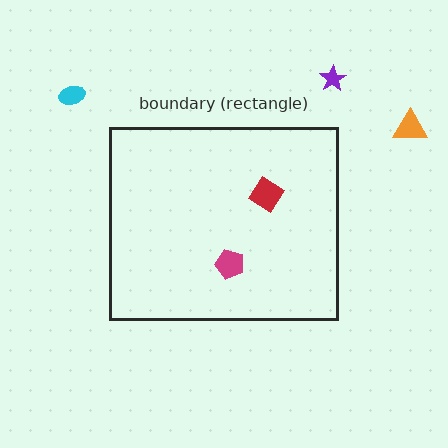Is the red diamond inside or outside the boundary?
Inside.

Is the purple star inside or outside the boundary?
Outside.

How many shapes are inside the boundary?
2 inside, 3 outside.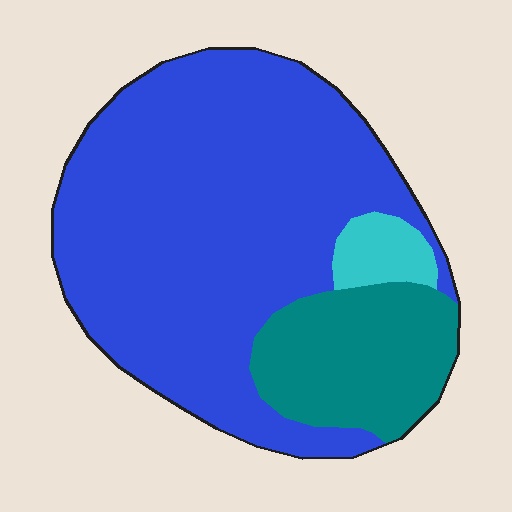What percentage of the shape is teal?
Teal takes up about one fifth (1/5) of the shape.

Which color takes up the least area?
Cyan, at roughly 5%.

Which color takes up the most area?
Blue, at roughly 75%.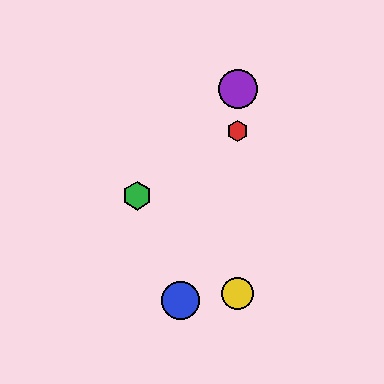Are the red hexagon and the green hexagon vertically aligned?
No, the red hexagon is at x≈238 and the green hexagon is at x≈137.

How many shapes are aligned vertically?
3 shapes (the red hexagon, the yellow circle, the purple circle) are aligned vertically.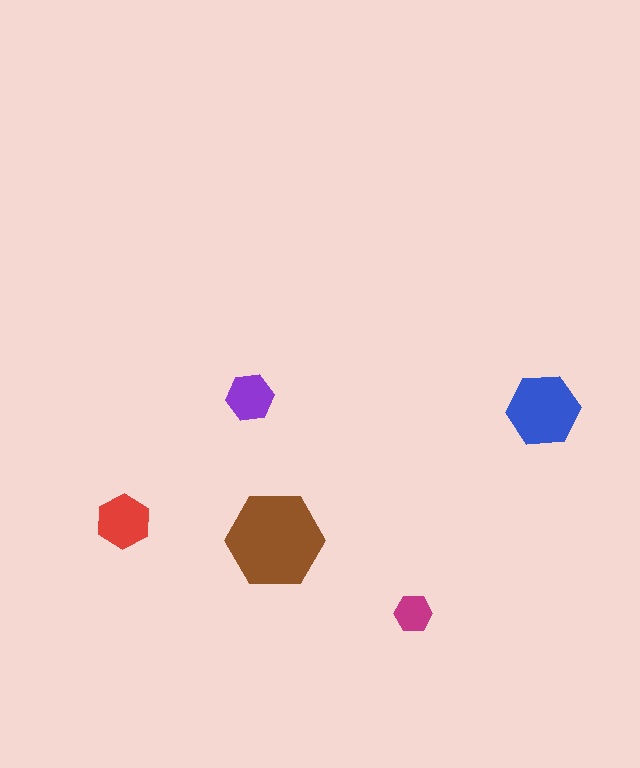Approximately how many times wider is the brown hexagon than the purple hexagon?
About 2 times wider.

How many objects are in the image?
There are 5 objects in the image.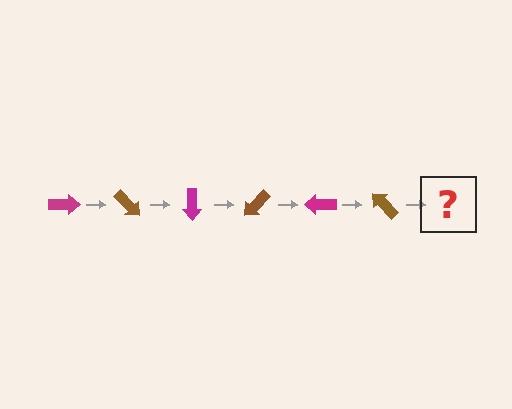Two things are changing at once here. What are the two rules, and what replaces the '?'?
The two rules are that it rotates 45 degrees each step and the color cycles through magenta and brown. The '?' should be a magenta arrow, rotated 270 degrees from the start.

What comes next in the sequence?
The next element should be a magenta arrow, rotated 270 degrees from the start.